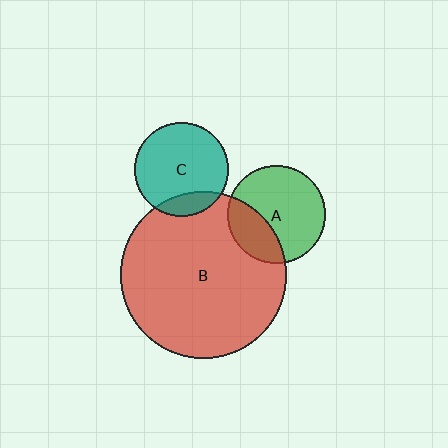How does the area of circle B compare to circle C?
Approximately 3.2 times.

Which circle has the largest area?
Circle B (red).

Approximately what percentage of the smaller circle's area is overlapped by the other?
Approximately 15%.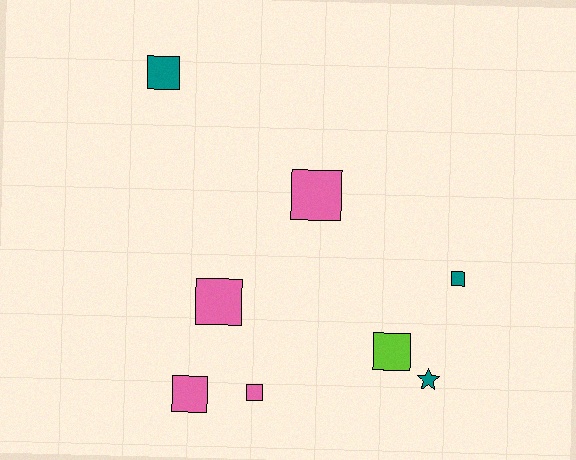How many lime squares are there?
There is 1 lime square.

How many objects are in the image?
There are 8 objects.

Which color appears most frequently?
Pink, with 4 objects.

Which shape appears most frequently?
Square, with 7 objects.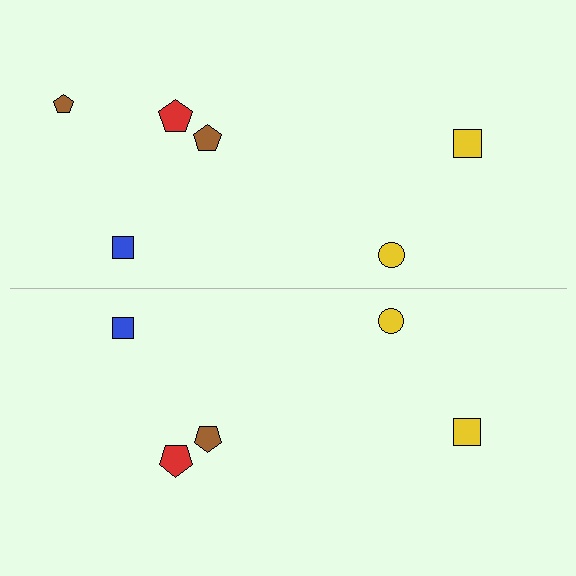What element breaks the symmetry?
A brown pentagon is missing from the bottom side.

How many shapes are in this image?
There are 11 shapes in this image.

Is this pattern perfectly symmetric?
No, the pattern is not perfectly symmetric. A brown pentagon is missing from the bottom side.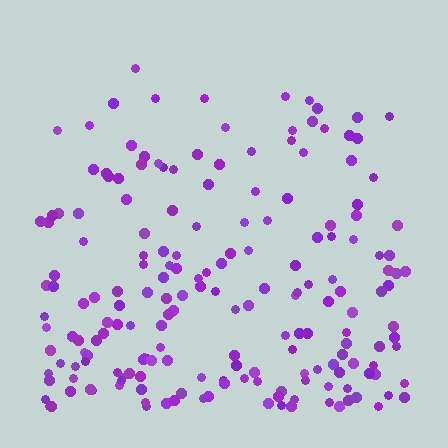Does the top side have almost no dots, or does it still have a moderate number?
Still a moderate number, just noticeably fewer than the bottom.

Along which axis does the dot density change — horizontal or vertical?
Vertical.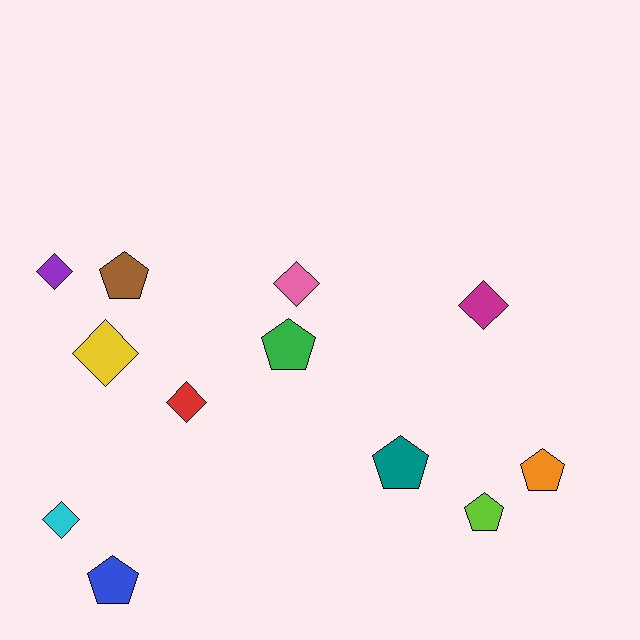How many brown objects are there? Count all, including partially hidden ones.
There is 1 brown object.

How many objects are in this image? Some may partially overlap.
There are 12 objects.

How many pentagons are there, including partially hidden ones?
There are 6 pentagons.